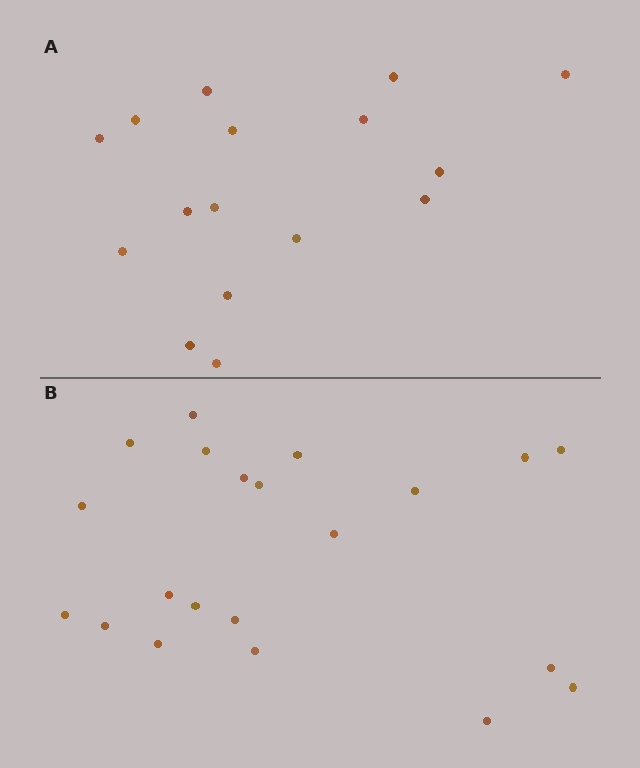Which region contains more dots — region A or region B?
Region B (the bottom region) has more dots.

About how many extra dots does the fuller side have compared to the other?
Region B has about 5 more dots than region A.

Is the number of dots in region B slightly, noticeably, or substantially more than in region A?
Region B has noticeably more, but not dramatically so. The ratio is roughly 1.3 to 1.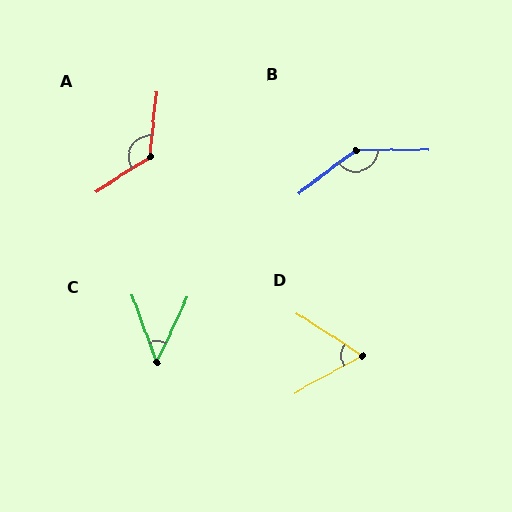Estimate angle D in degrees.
Approximately 62 degrees.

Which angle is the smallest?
C, at approximately 45 degrees.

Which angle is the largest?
B, at approximately 143 degrees.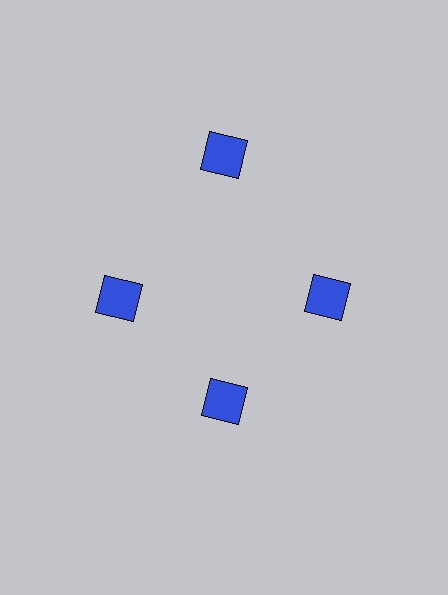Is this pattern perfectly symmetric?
No. The 4 blue squares are arranged in a ring, but one element near the 12 o'clock position is pushed outward from the center, breaking the 4-fold rotational symmetry.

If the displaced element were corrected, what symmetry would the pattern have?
It would have 4-fold rotational symmetry — the pattern would map onto itself every 90 degrees.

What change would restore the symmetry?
The symmetry would be restored by moving it inward, back onto the ring so that all 4 squares sit at equal angles and equal distance from the center.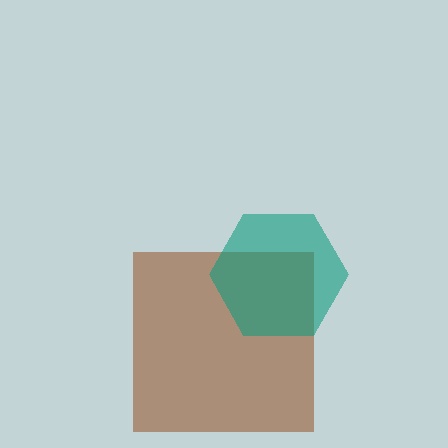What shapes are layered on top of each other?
The layered shapes are: a brown square, a teal hexagon.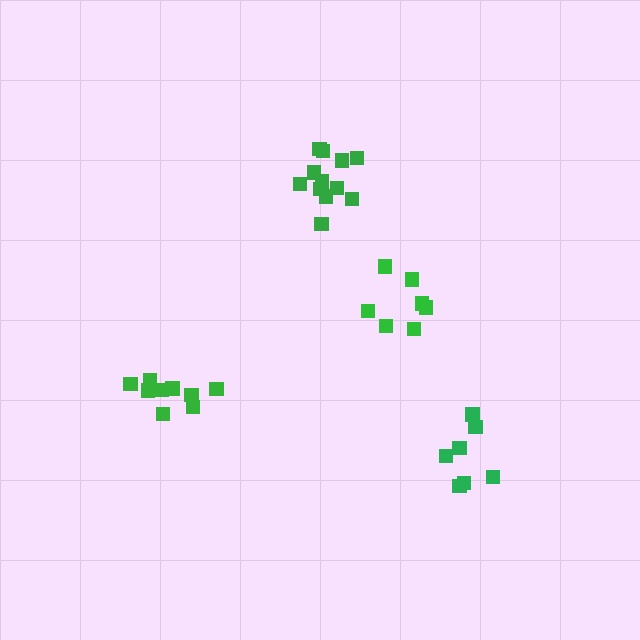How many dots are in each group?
Group 1: 9 dots, Group 2: 12 dots, Group 3: 7 dots, Group 4: 7 dots (35 total).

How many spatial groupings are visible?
There are 4 spatial groupings.